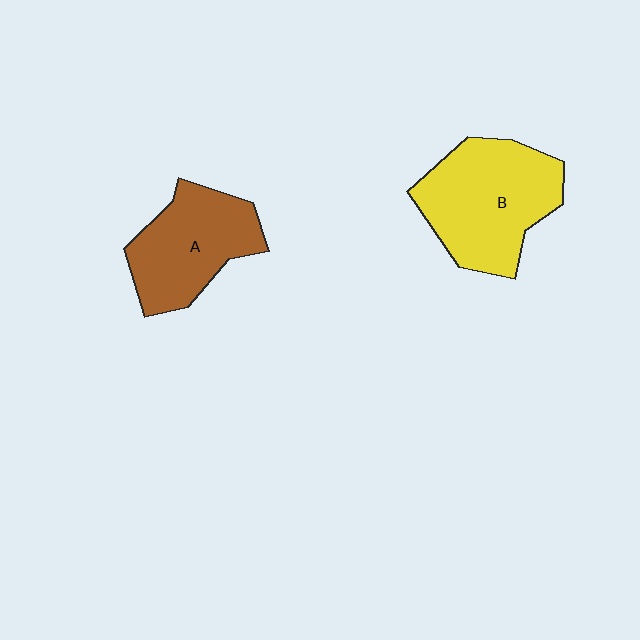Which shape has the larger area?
Shape B (yellow).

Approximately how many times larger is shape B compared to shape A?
Approximately 1.3 times.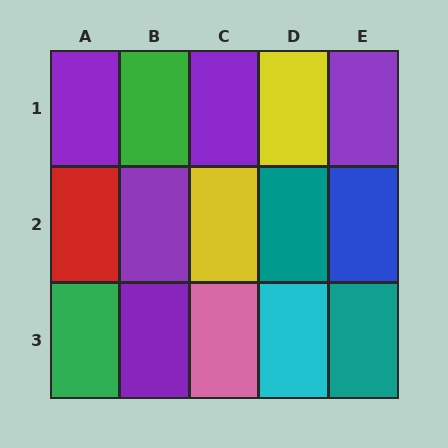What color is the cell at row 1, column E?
Purple.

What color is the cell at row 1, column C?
Purple.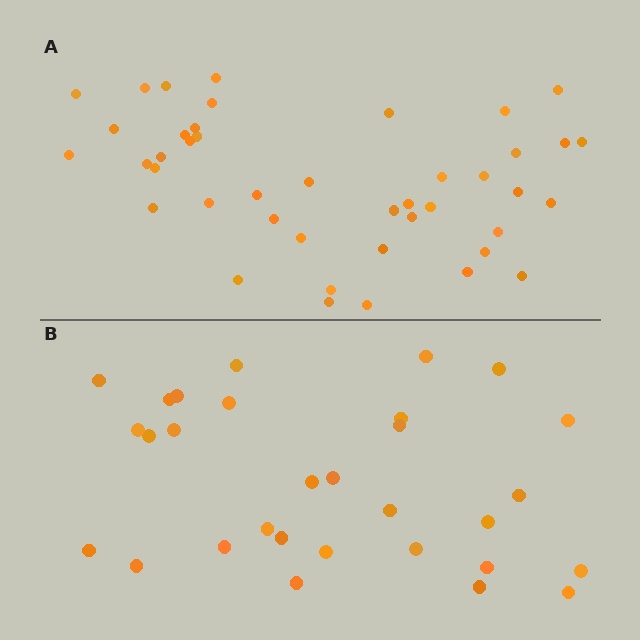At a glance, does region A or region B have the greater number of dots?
Region A (the top region) has more dots.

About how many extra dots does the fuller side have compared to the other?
Region A has approximately 15 more dots than region B.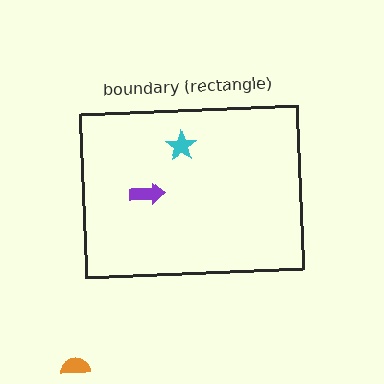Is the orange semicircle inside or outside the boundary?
Outside.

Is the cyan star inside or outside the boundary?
Inside.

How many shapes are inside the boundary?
2 inside, 1 outside.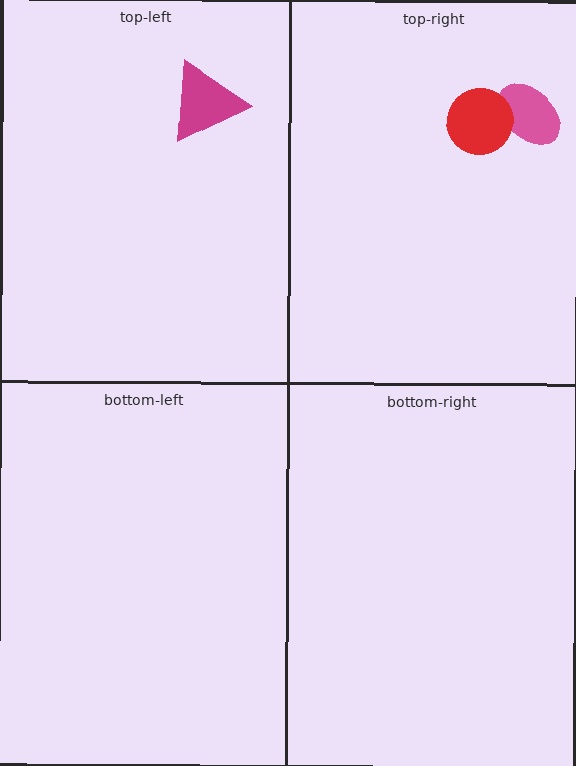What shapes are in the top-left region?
The magenta triangle.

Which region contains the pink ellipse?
The top-right region.